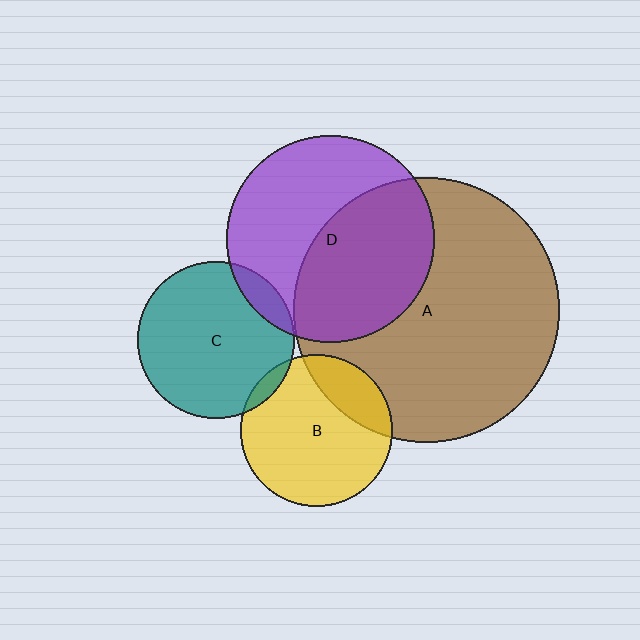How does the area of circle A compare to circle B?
Approximately 3.1 times.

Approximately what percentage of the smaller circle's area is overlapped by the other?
Approximately 20%.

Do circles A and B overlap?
Yes.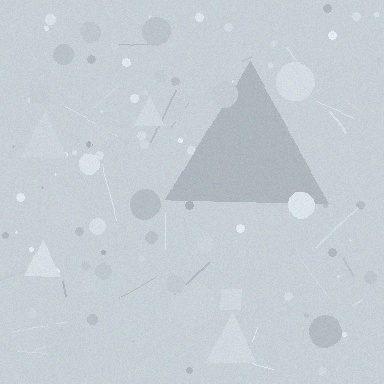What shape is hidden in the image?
A triangle is hidden in the image.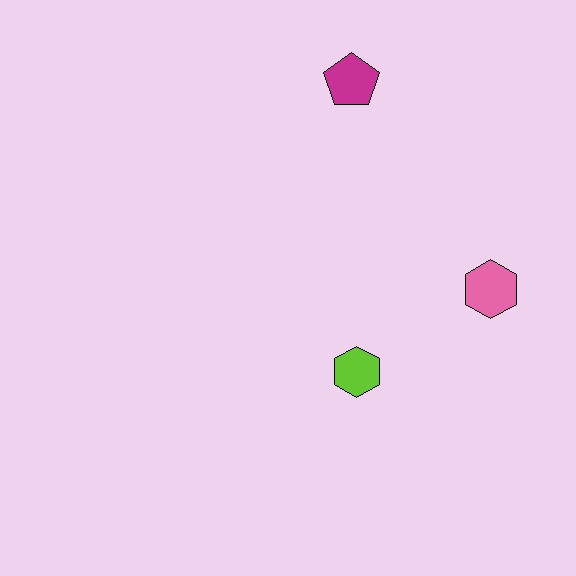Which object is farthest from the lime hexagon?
The magenta pentagon is farthest from the lime hexagon.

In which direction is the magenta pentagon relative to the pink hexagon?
The magenta pentagon is above the pink hexagon.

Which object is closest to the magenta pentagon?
The pink hexagon is closest to the magenta pentagon.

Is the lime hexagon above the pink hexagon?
No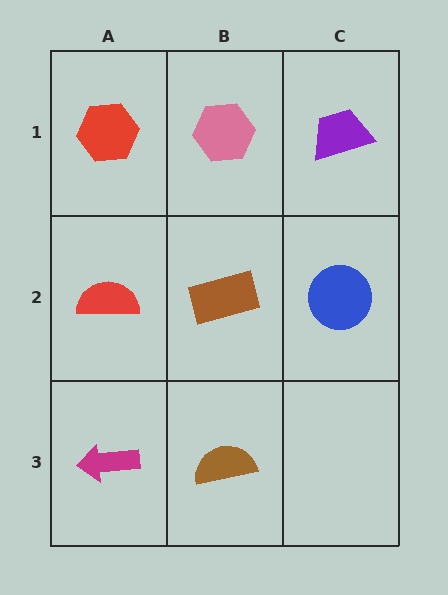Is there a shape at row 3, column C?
No, that cell is empty.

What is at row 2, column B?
A brown rectangle.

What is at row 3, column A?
A magenta arrow.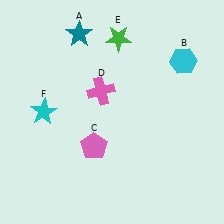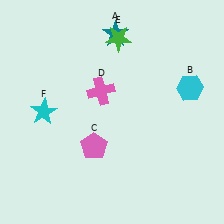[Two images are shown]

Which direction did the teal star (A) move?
The teal star (A) moved right.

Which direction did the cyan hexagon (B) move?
The cyan hexagon (B) moved down.